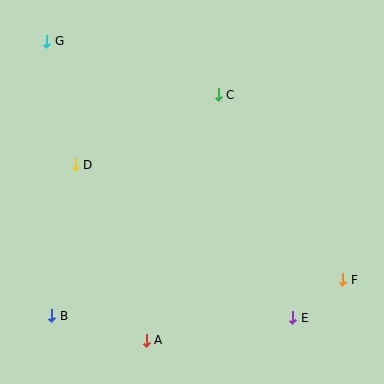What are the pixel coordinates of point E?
Point E is at (293, 318).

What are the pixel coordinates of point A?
Point A is at (146, 340).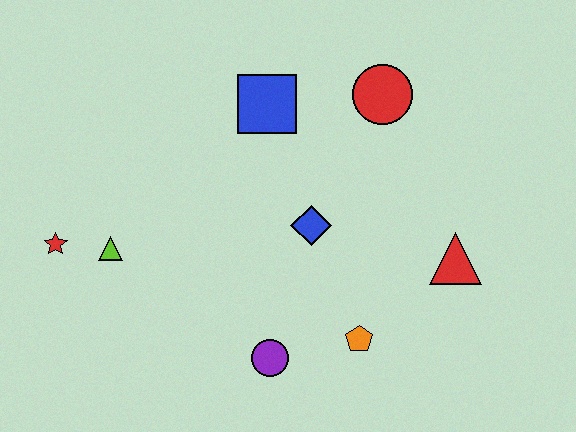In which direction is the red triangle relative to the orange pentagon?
The red triangle is to the right of the orange pentagon.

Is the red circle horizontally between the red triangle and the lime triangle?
Yes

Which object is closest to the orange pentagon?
The purple circle is closest to the orange pentagon.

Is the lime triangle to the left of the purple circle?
Yes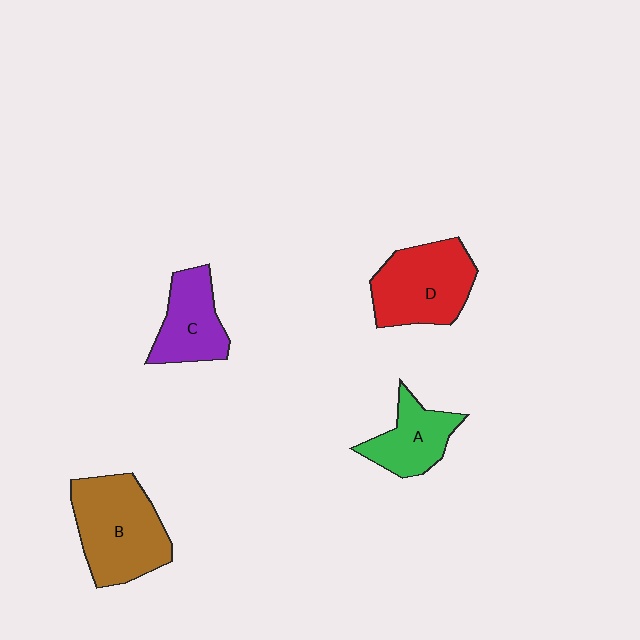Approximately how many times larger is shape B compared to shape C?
Approximately 1.6 times.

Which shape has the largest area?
Shape B (brown).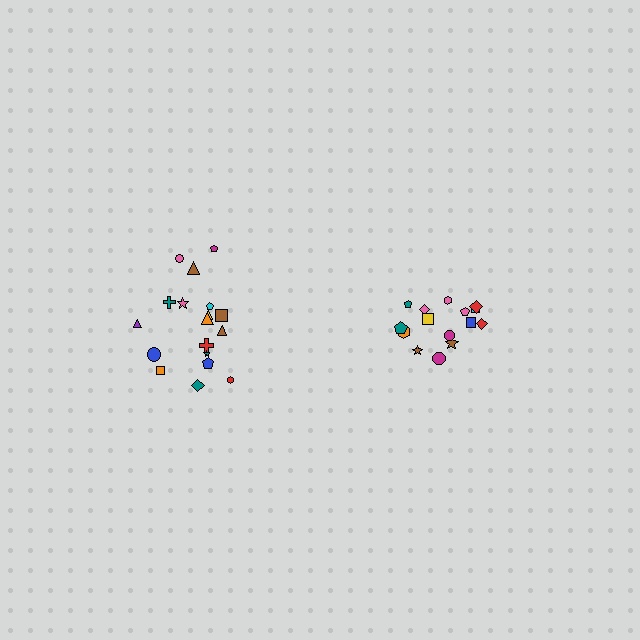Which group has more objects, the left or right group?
The left group.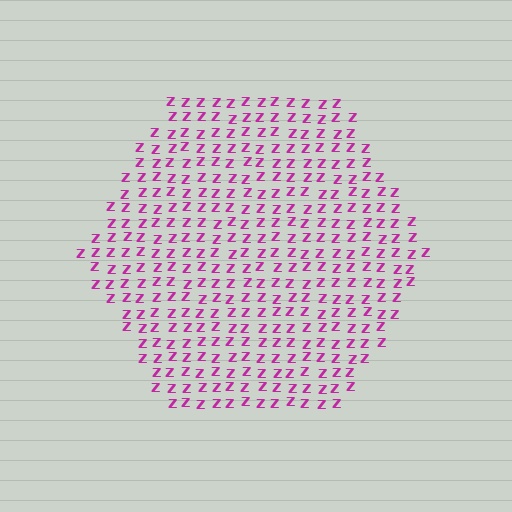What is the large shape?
The large shape is a hexagon.